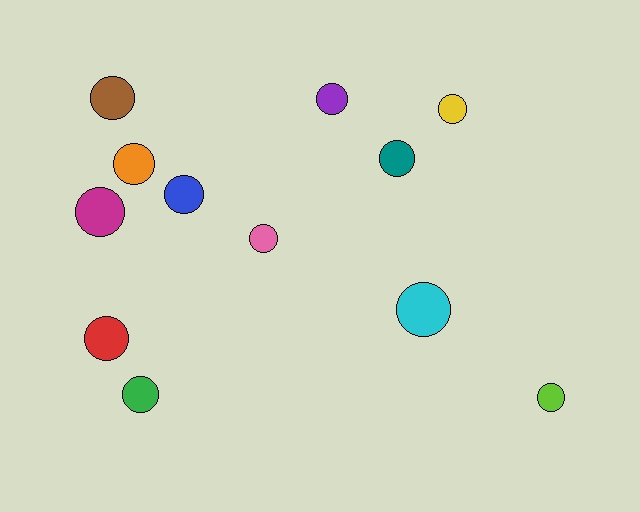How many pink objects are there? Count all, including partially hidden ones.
There is 1 pink object.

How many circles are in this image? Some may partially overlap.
There are 12 circles.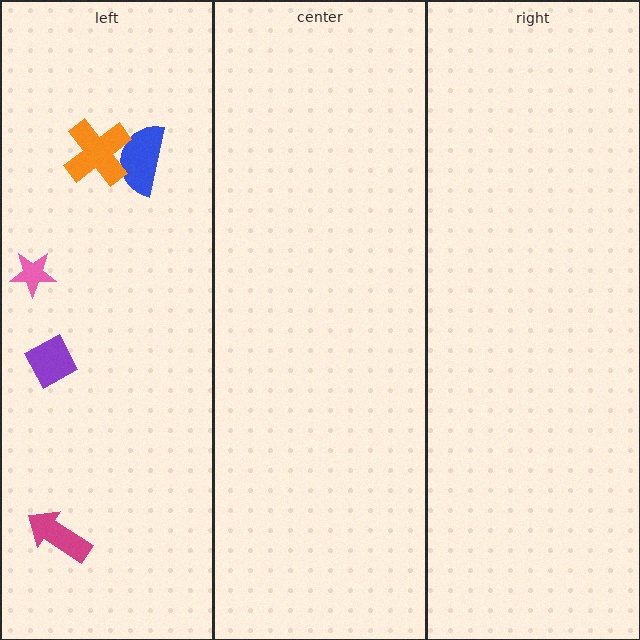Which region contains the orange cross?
The left region.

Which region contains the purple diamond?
The left region.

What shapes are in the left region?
The blue semicircle, the orange cross, the magenta arrow, the pink star, the purple diamond.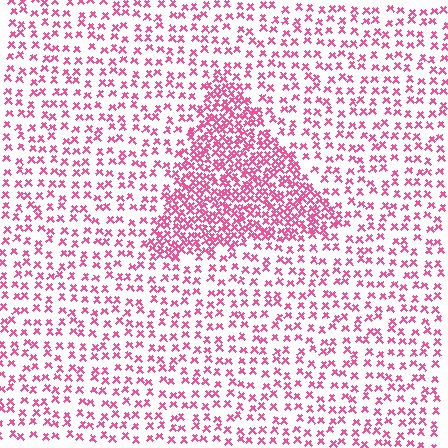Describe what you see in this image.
The image contains small pink elements arranged at two different densities. A triangle-shaped region is visible where the elements are more densely packed than the surrounding area.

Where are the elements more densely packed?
The elements are more densely packed inside the triangle boundary.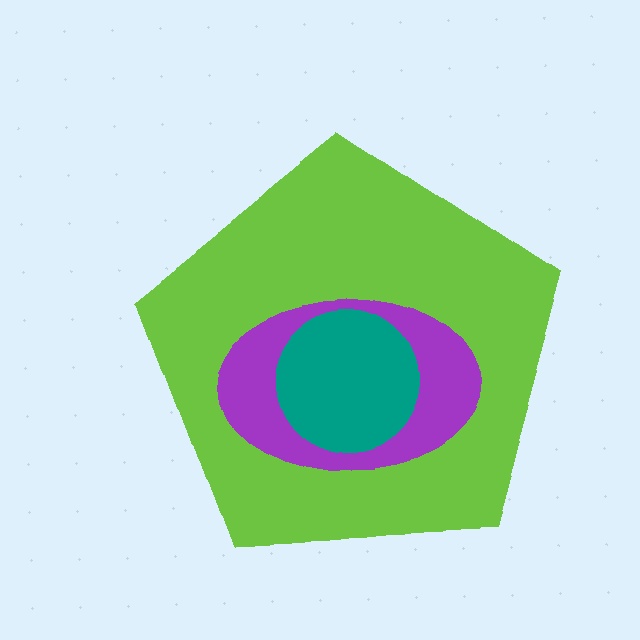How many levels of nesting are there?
3.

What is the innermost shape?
The teal circle.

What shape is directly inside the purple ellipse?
The teal circle.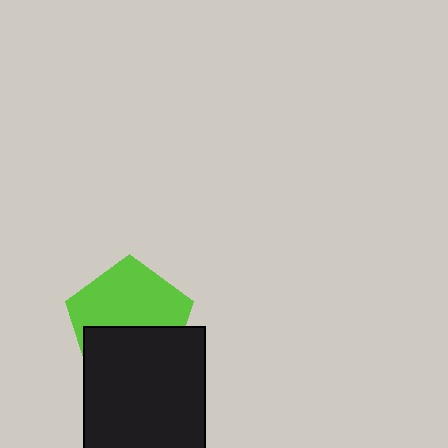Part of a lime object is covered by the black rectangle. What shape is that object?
It is a pentagon.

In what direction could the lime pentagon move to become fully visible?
The lime pentagon could move up. That would shift it out from behind the black rectangle entirely.